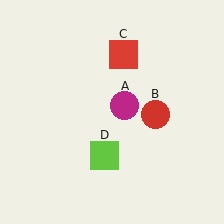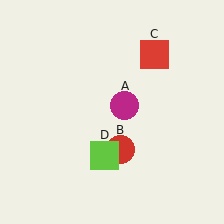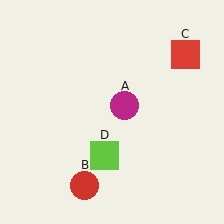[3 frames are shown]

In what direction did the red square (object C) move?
The red square (object C) moved right.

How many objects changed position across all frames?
2 objects changed position: red circle (object B), red square (object C).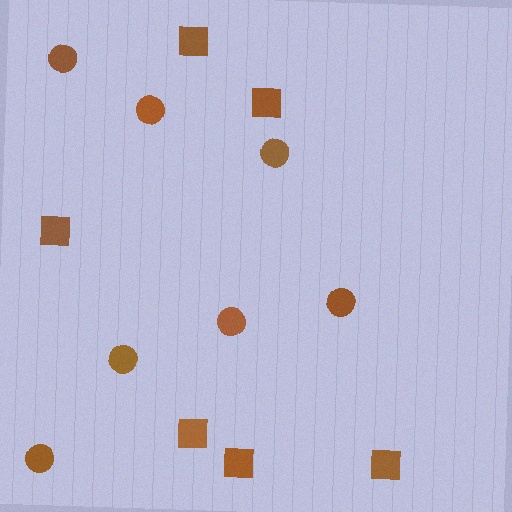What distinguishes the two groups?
There are 2 groups: one group of circles (7) and one group of squares (6).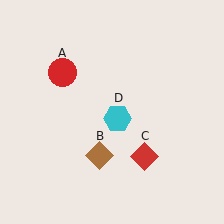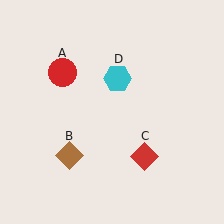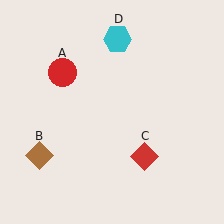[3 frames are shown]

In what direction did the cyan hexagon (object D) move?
The cyan hexagon (object D) moved up.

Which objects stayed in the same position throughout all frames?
Red circle (object A) and red diamond (object C) remained stationary.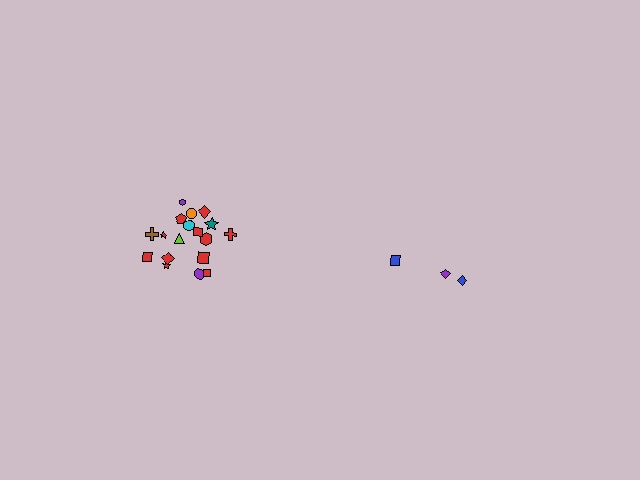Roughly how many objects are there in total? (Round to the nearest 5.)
Roughly 20 objects in total.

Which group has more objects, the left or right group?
The left group.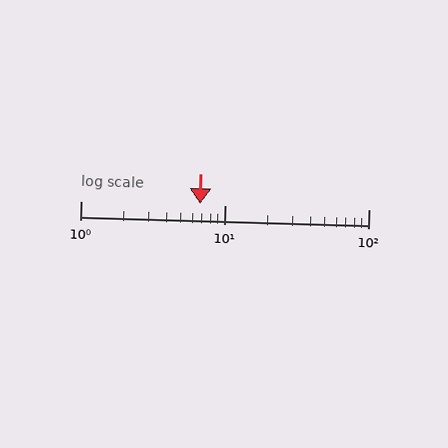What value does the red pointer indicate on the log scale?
The pointer indicates approximately 6.8.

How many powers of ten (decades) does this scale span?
The scale spans 2 decades, from 1 to 100.